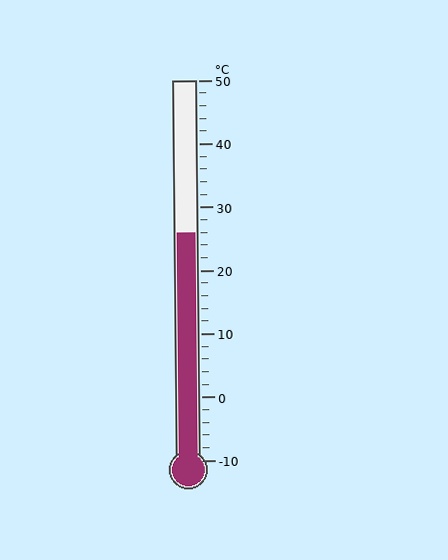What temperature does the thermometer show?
The thermometer shows approximately 26°C.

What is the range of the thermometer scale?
The thermometer scale ranges from -10°C to 50°C.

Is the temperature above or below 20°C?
The temperature is above 20°C.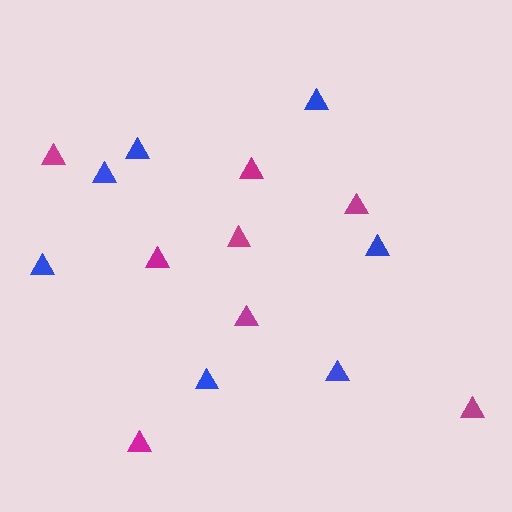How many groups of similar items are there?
There are 2 groups: one group of blue triangles (7) and one group of magenta triangles (8).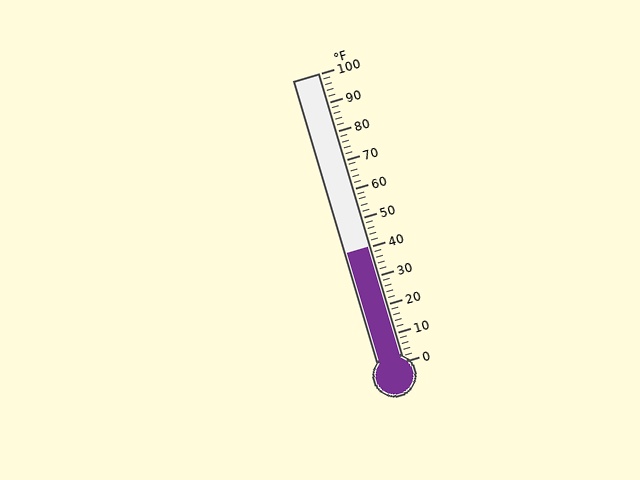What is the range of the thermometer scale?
The thermometer scale ranges from 0°F to 100°F.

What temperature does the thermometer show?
The thermometer shows approximately 40°F.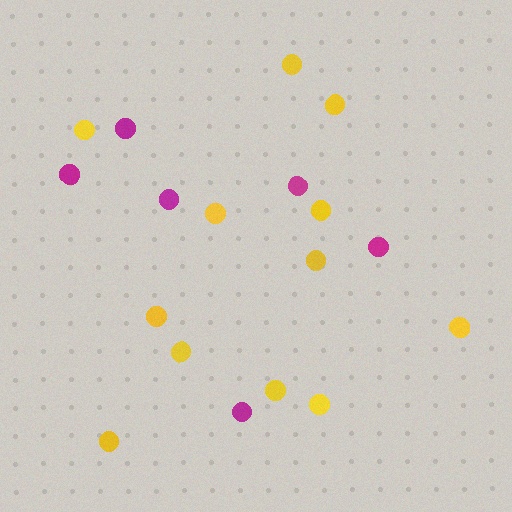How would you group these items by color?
There are 2 groups: one group of magenta circles (6) and one group of yellow circles (12).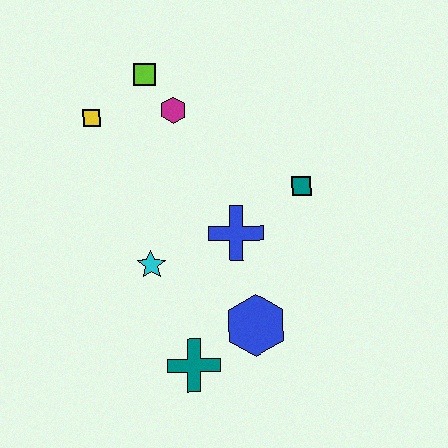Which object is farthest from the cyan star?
The lime square is farthest from the cyan star.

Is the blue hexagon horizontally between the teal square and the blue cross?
Yes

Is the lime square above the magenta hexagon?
Yes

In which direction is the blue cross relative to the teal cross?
The blue cross is above the teal cross.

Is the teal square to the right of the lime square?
Yes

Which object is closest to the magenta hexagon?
The lime square is closest to the magenta hexagon.